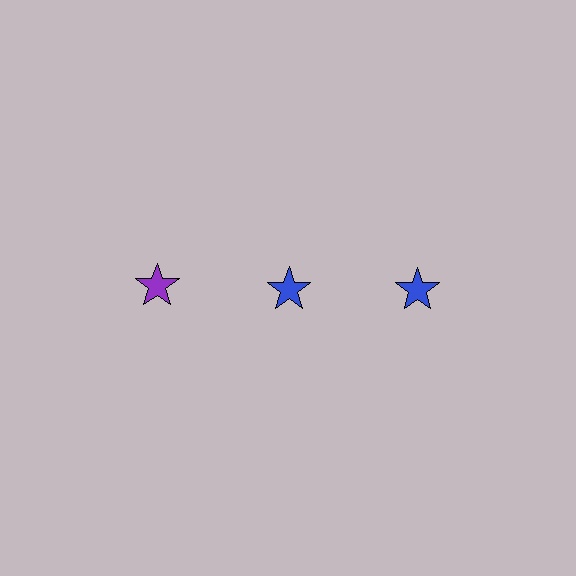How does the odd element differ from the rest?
It has a different color: purple instead of blue.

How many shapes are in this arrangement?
There are 3 shapes arranged in a grid pattern.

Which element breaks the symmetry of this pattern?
The purple star in the top row, leftmost column breaks the symmetry. All other shapes are blue stars.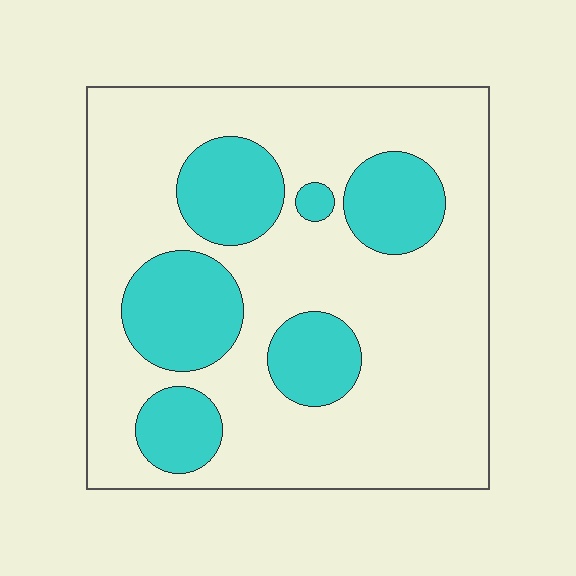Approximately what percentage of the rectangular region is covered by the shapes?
Approximately 25%.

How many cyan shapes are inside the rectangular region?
6.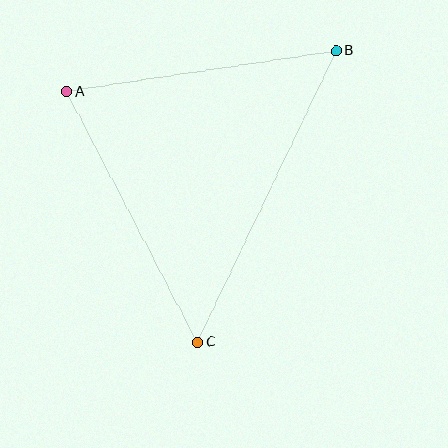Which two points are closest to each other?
Points A and B are closest to each other.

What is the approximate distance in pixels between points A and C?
The distance between A and C is approximately 283 pixels.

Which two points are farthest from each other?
Points B and C are farthest from each other.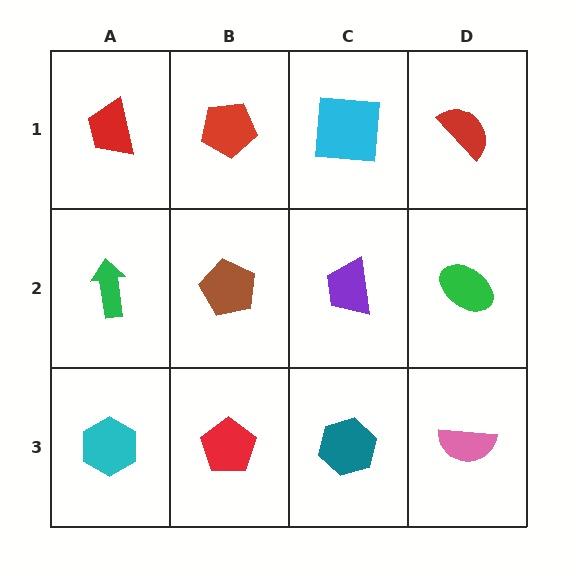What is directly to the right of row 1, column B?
A cyan square.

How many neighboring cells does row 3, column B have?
3.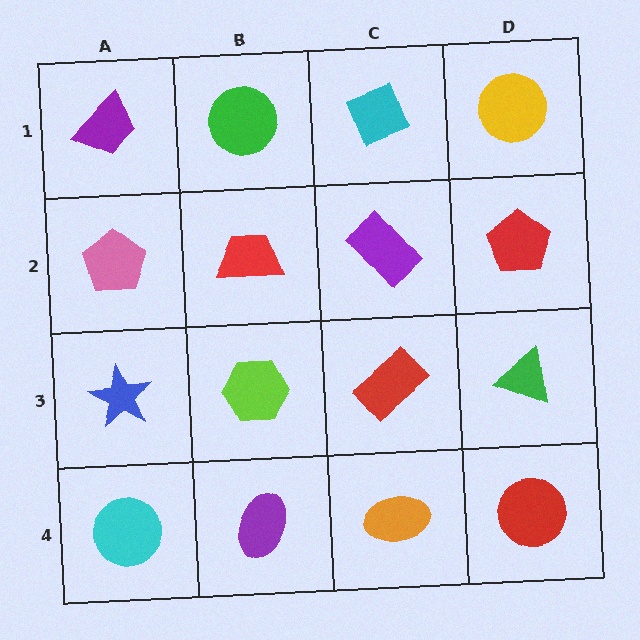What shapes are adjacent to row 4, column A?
A blue star (row 3, column A), a purple ellipse (row 4, column B).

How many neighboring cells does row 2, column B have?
4.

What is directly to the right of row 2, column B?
A purple rectangle.